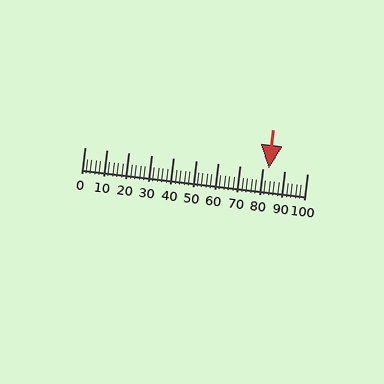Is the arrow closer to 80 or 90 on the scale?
The arrow is closer to 80.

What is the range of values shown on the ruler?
The ruler shows values from 0 to 100.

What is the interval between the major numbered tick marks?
The major tick marks are spaced 10 units apart.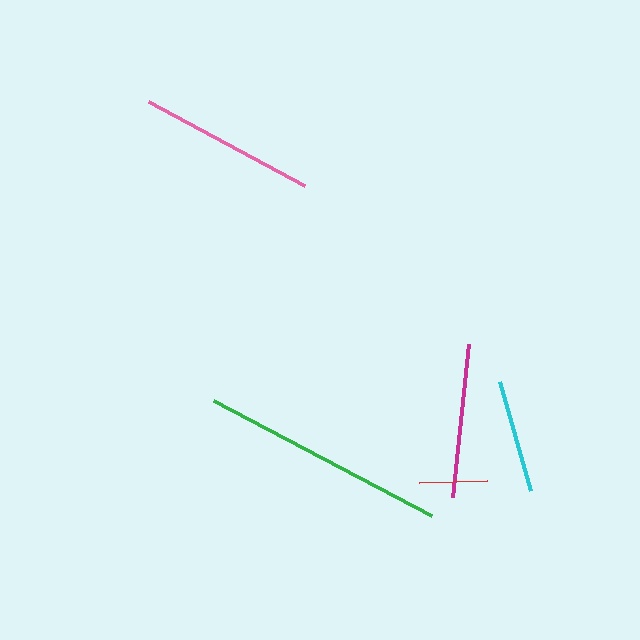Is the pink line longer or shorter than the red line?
The pink line is longer than the red line.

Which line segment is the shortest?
The red line is the shortest at approximately 68 pixels.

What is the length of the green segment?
The green segment is approximately 245 pixels long.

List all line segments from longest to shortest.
From longest to shortest: green, pink, magenta, cyan, red.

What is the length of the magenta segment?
The magenta segment is approximately 154 pixels long.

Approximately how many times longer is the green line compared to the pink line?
The green line is approximately 1.4 times the length of the pink line.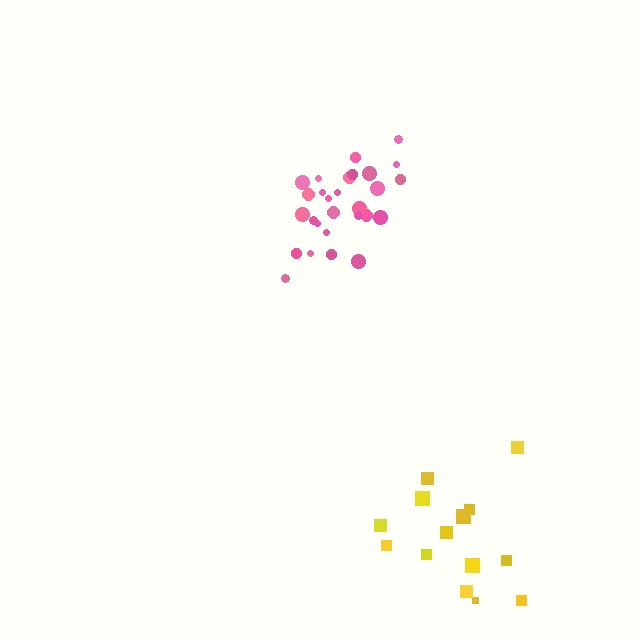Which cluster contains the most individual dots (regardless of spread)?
Pink (28).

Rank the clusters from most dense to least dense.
pink, yellow.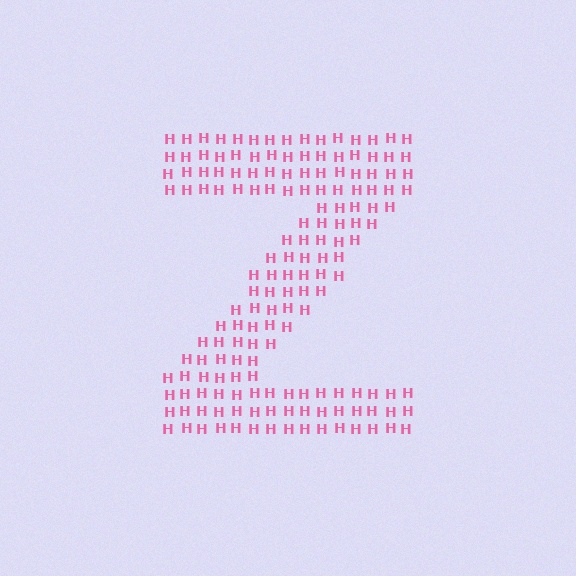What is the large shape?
The large shape is the letter Z.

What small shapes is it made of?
It is made of small letter H's.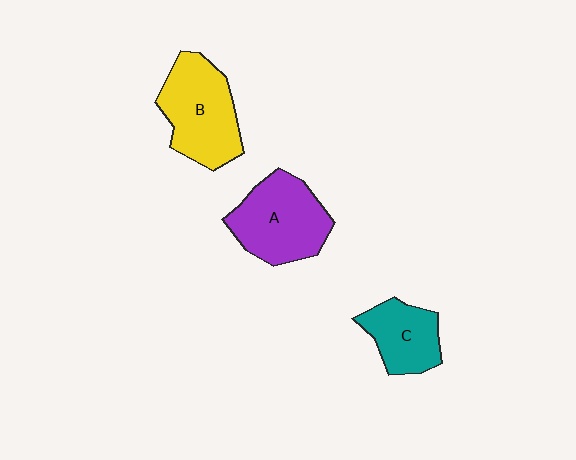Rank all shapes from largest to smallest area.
From largest to smallest: B (yellow), A (purple), C (teal).